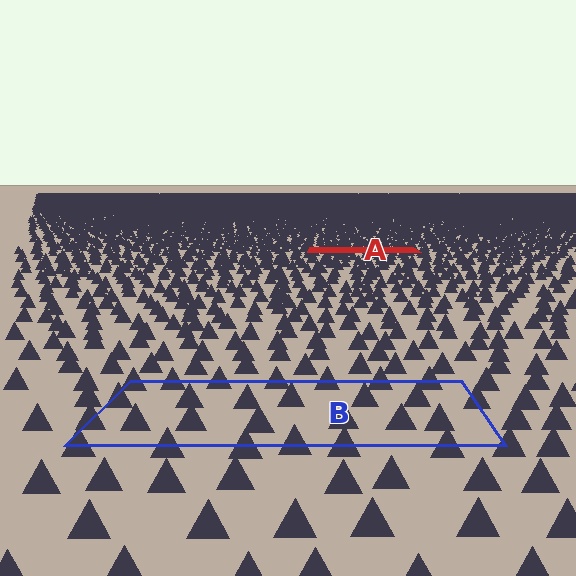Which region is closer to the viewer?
Region B is closer. The texture elements there are larger and more spread out.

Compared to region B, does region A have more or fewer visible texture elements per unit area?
Region A has more texture elements per unit area — they are packed more densely because it is farther away.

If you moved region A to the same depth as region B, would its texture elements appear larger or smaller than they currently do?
They would appear larger. At a closer depth, the same texture elements are projected at a bigger on-screen size.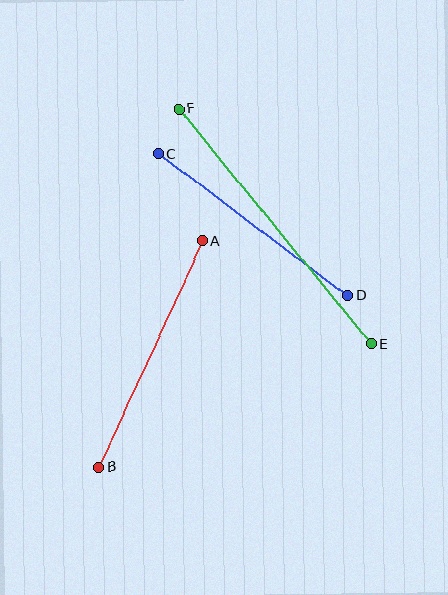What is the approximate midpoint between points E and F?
The midpoint is at approximately (275, 227) pixels.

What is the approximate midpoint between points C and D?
The midpoint is at approximately (253, 225) pixels.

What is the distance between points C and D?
The distance is approximately 236 pixels.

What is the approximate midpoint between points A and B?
The midpoint is at approximately (151, 354) pixels.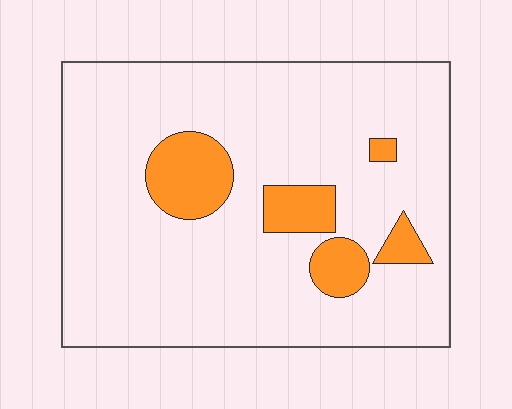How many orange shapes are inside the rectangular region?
5.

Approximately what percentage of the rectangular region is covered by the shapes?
Approximately 15%.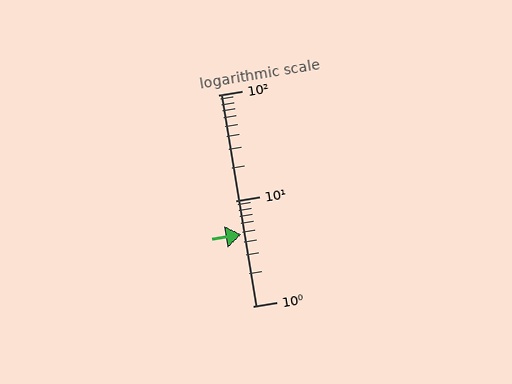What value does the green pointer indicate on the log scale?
The pointer indicates approximately 4.8.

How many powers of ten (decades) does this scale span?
The scale spans 2 decades, from 1 to 100.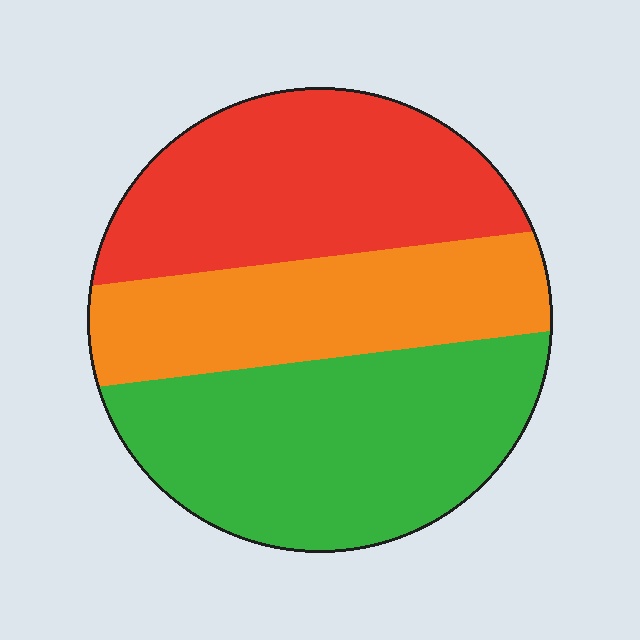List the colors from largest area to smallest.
From largest to smallest: green, red, orange.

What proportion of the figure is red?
Red takes up between a sixth and a third of the figure.